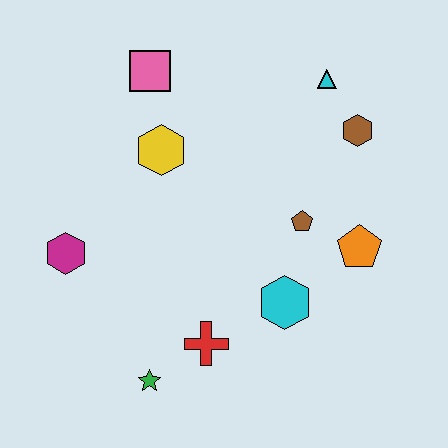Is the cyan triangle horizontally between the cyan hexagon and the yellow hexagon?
No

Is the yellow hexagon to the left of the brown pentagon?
Yes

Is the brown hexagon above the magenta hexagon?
Yes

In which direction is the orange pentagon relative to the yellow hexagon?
The orange pentagon is to the right of the yellow hexagon.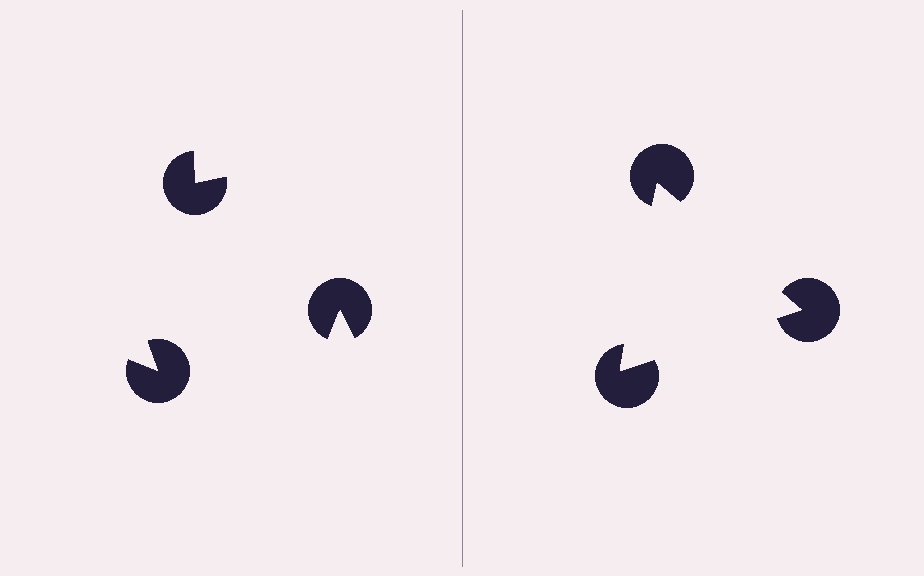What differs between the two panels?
The pac-man discs are positioned identically on both sides; only the wedge orientations differ. On the right they align to a triangle; on the left they are misaligned.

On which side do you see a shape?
An illusory triangle appears on the right side. On the left side the wedge cuts are rotated, so no coherent shape forms.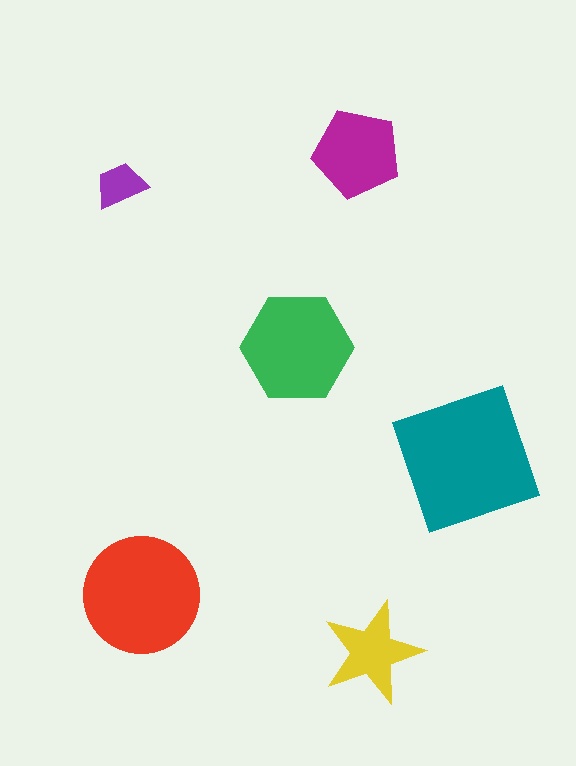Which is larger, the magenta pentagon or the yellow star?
The magenta pentagon.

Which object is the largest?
The teal square.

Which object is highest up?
The magenta pentagon is topmost.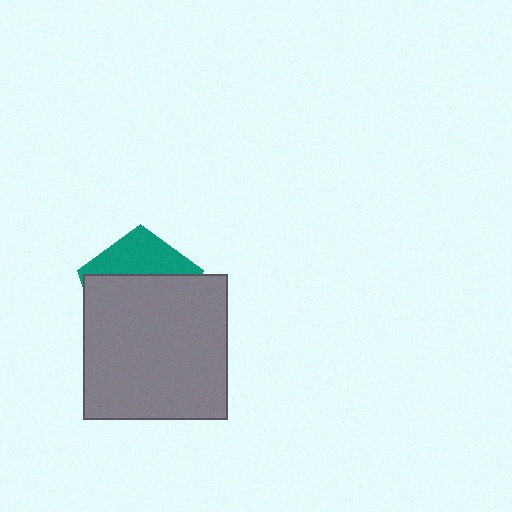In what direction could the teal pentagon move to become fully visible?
The teal pentagon could move up. That would shift it out from behind the gray square entirely.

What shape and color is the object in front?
The object in front is a gray square.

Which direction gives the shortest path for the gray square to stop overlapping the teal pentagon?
Moving down gives the shortest separation.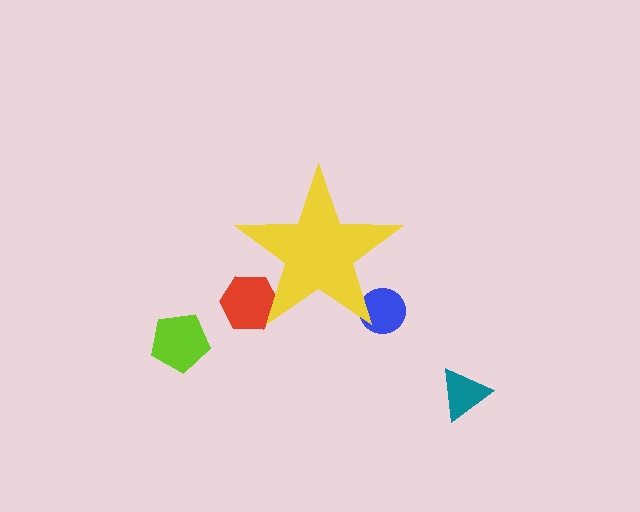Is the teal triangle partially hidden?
No, the teal triangle is fully visible.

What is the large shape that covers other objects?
A yellow star.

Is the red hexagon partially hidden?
Yes, the red hexagon is partially hidden behind the yellow star.